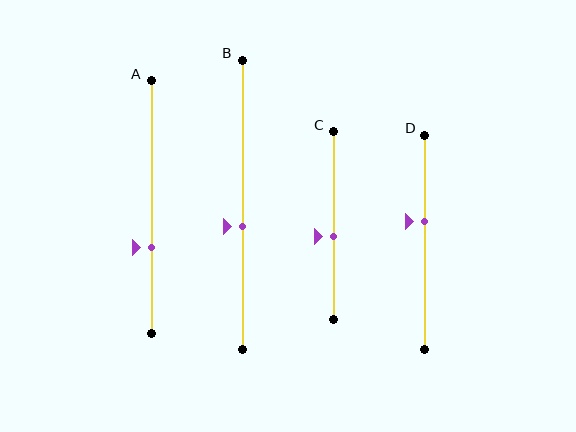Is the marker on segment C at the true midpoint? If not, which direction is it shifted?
No, the marker on segment C is shifted downward by about 6% of the segment length.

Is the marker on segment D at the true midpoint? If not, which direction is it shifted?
No, the marker on segment D is shifted upward by about 10% of the segment length.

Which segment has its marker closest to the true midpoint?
Segment C has its marker closest to the true midpoint.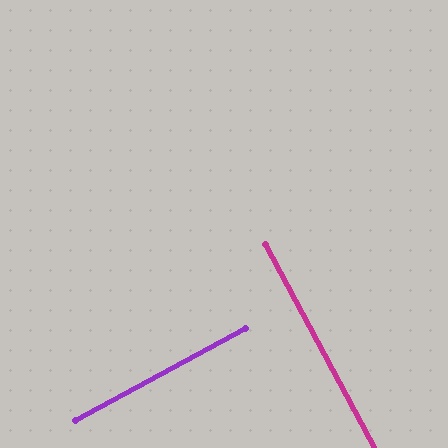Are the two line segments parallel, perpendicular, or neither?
Perpendicular — they meet at approximately 90°.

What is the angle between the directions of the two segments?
Approximately 90 degrees.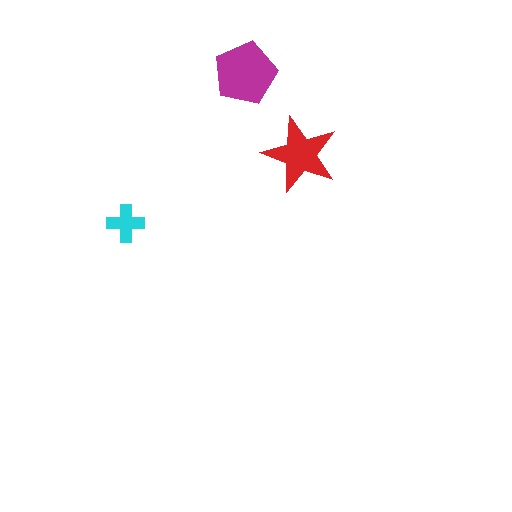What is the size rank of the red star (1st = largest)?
2nd.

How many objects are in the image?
There are 3 objects in the image.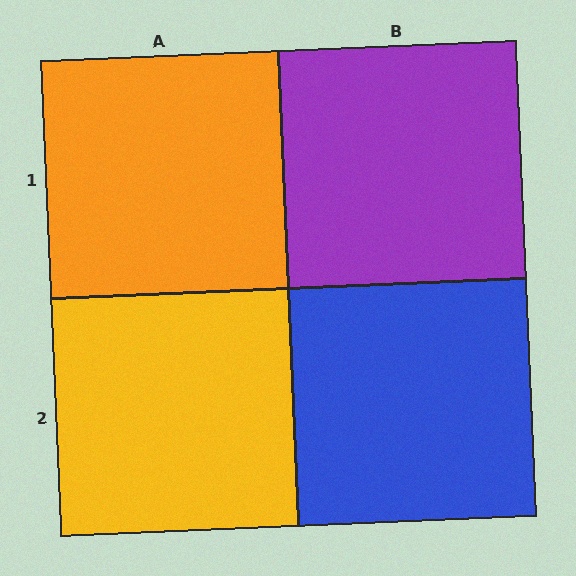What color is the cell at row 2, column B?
Blue.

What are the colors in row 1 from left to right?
Orange, purple.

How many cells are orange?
1 cell is orange.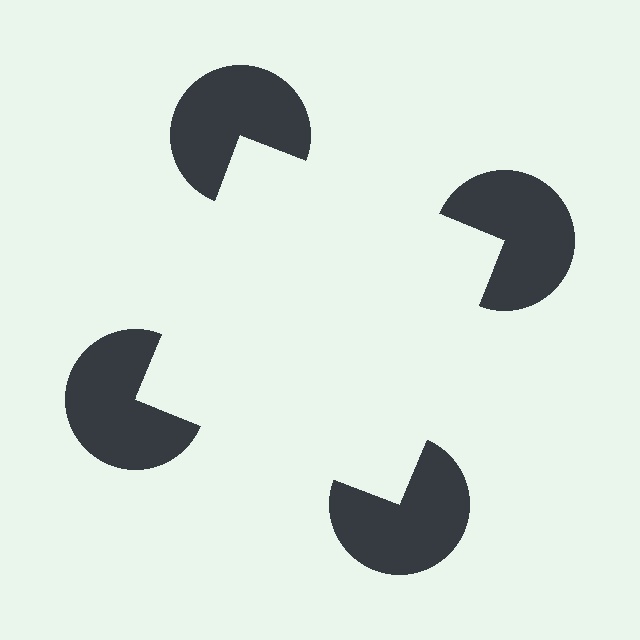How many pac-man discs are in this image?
There are 4 — one at each vertex of the illusory square.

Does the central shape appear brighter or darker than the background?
It typically appears slightly brighter than the background, even though no actual brightness change is drawn.